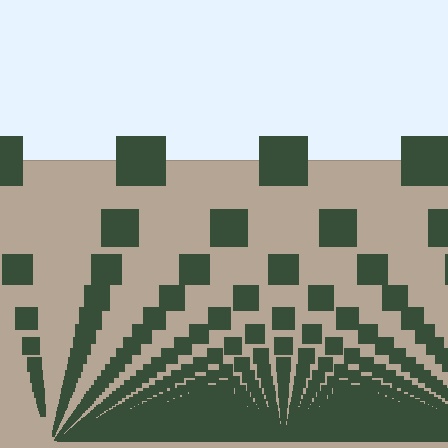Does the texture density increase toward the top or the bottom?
Density increases toward the bottom.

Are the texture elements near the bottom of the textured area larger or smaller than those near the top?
Smaller. The gradient is inverted — elements near the bottom are smaller and denser.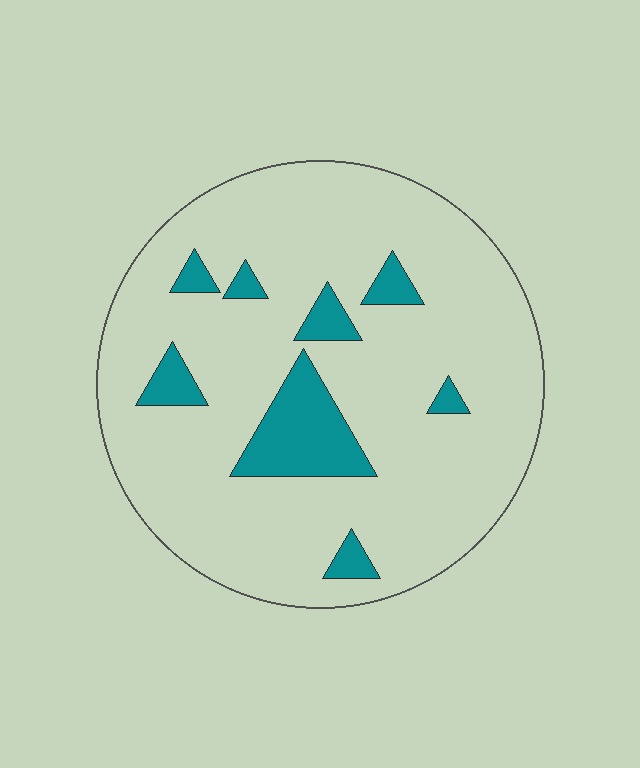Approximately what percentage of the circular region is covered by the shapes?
Approximately 15%.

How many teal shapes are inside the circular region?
8.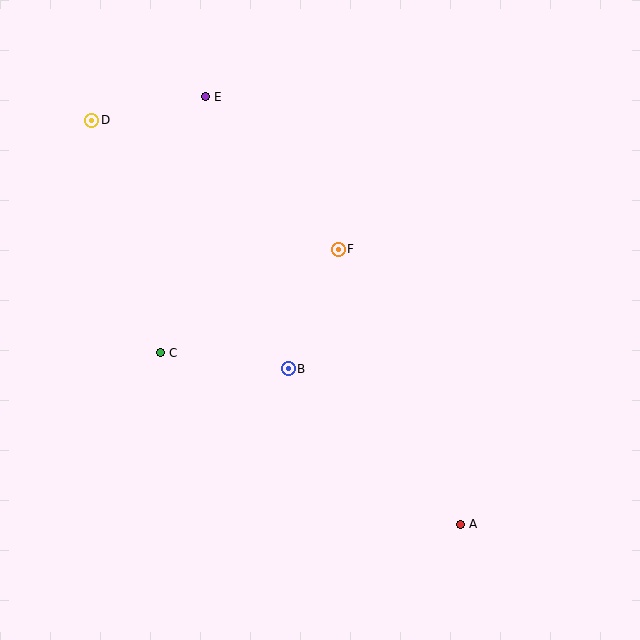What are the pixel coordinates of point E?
Point E is at (205, 97).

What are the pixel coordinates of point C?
Point C is at (160, 353).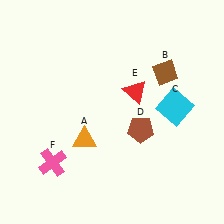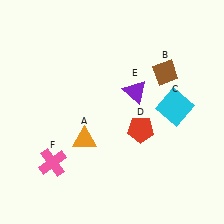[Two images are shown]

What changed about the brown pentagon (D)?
In Image 1, D is brown. In Image 2, it changed to red.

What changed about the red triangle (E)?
In Image 1, E is red. In Image 2, it changed to purple.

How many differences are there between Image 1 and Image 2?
There are 2 differences between the two images.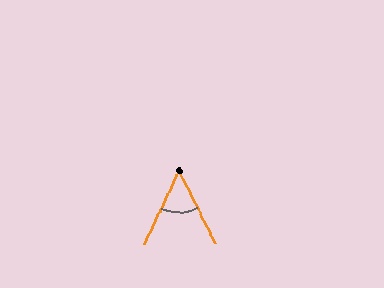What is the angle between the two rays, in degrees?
Approximately 52 degrees.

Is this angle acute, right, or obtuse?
It is acute.